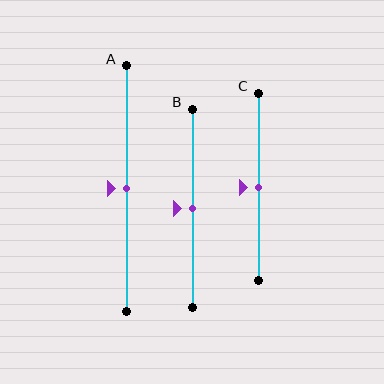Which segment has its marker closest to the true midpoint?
Segment A has its marker closest to the true midpoint.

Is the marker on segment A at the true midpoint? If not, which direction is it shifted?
Yes, the marker on segment A is at the true midpoint.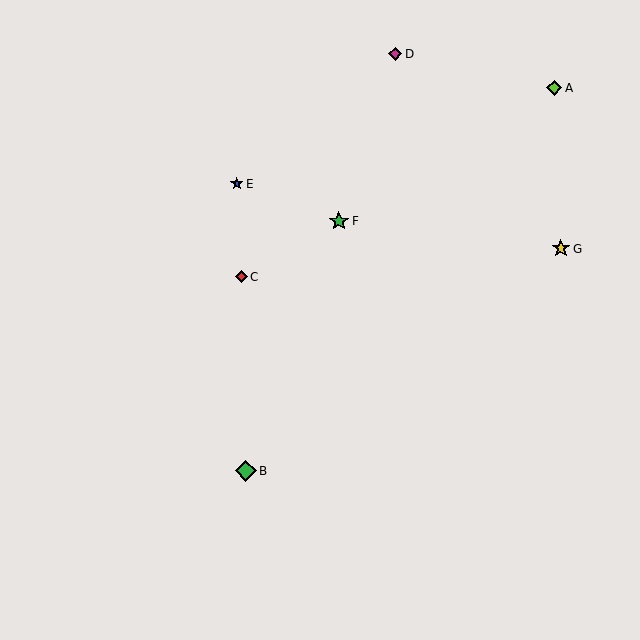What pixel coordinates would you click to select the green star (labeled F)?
Click at (339, 221) to select the green star F.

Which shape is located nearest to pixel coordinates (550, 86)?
The lime diamond (labeled A) at (554, 88) is nearest to that location.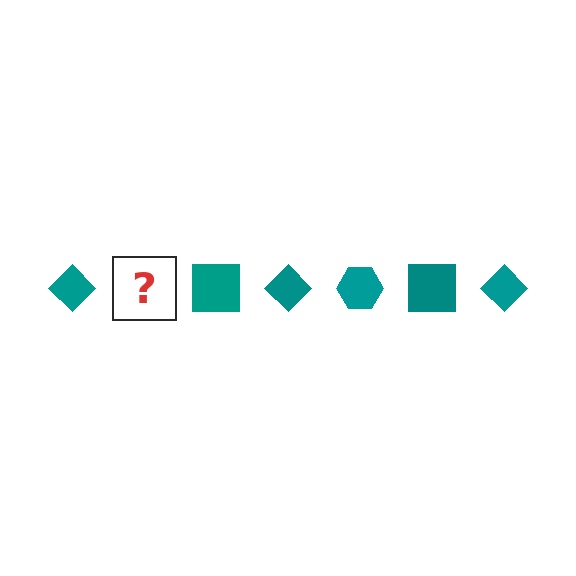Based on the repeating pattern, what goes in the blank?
The blank should be a teal hexagon.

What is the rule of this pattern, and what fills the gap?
The rule is that the pattern cycles through diamond, hexagon, square shapes in teal. The gap should be filled with a teal hexagon.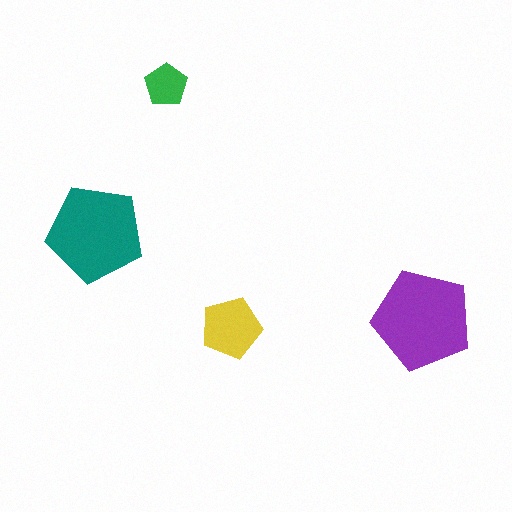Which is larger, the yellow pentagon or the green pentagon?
The yellow one.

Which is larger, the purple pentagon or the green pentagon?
The purple one.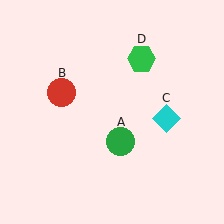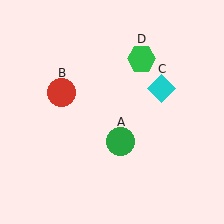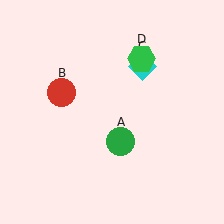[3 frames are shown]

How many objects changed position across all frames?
1 object changed position: cyan diamond (object C).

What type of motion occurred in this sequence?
The cyan diamond (object C) rotated counterclockwise around the center of the scene.